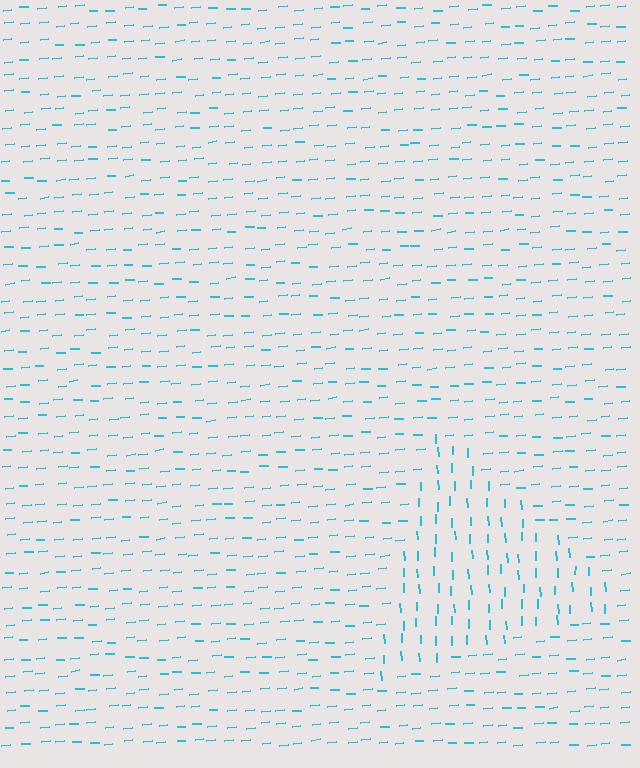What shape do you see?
I see a triangle.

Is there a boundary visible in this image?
Yes, there is a texture boundary formed by a change in line orientation.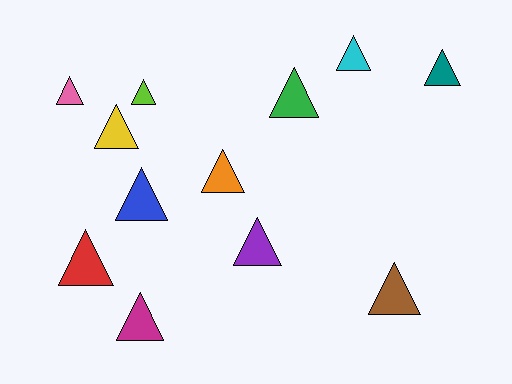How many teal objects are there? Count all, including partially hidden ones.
There is 1 teal object.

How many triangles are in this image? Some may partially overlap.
There are 12 triangles.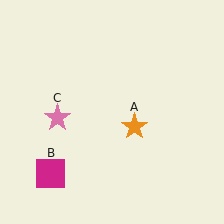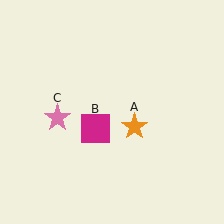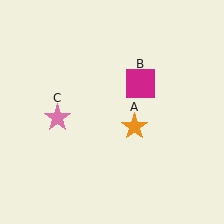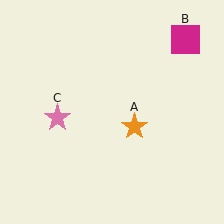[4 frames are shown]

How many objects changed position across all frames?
1 object changed position: magenta square (object B).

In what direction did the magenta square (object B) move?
The magenta square (object B) moved up and to the right.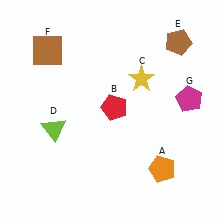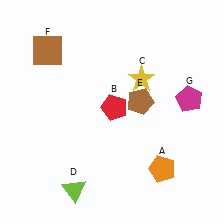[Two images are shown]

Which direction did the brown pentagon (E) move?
The brown pentagon (E) moved down.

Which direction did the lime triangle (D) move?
The lime triangle (D) moved down.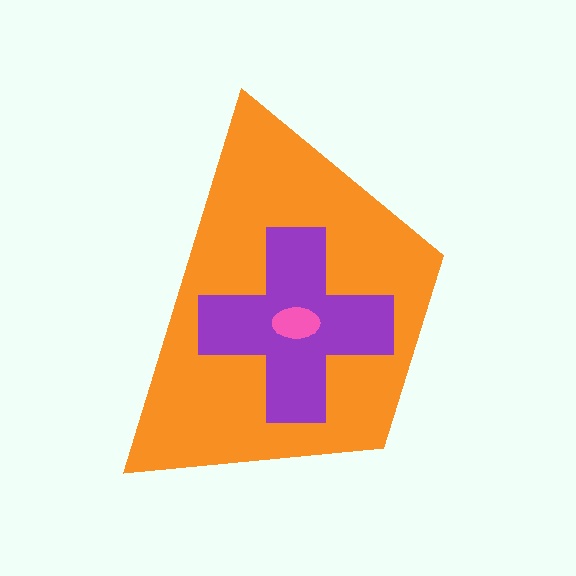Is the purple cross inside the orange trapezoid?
Yes.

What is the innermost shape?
The pink ellipse.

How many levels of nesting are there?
3.